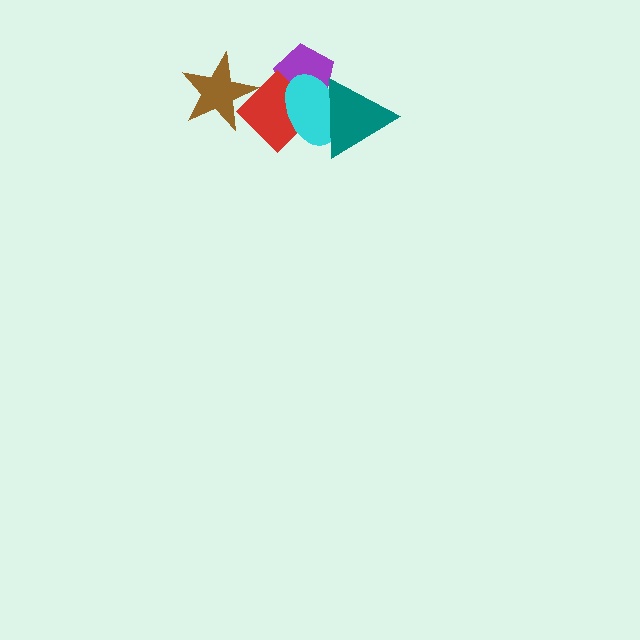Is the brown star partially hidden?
No, no other shape covers it.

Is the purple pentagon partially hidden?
Yes, it is partially covered by another shape.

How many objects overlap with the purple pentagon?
3 objects overlap with the purple pentagon.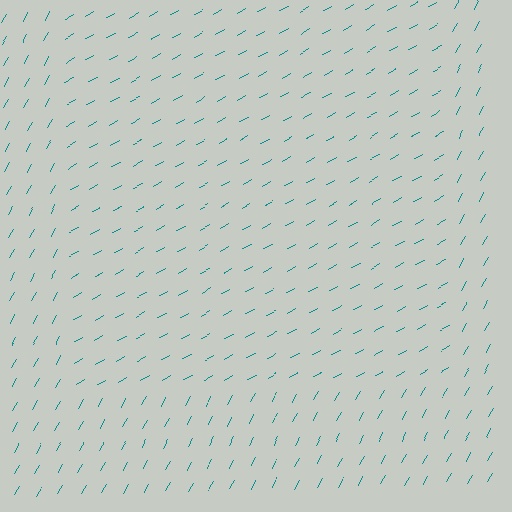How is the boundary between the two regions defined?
The boundary is defined purely by a change in line orientation (approximately 32 degrees difference). All lines are the same color and thickness.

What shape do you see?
I see a rectangle.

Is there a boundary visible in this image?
Yes, there is a texture boundary formed by a change in line orientation.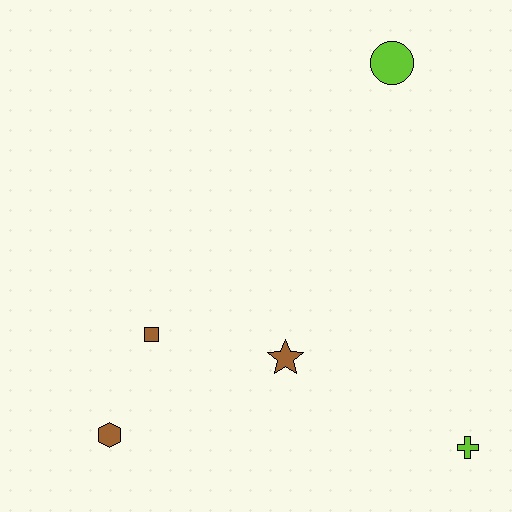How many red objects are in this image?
There are no red objects.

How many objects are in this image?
There are 5 objects.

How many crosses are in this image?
There is 1 cross.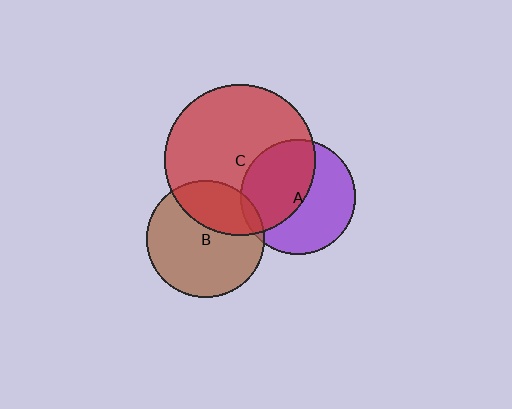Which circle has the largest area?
Circle C (red).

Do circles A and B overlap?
Yes.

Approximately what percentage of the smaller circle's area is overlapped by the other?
Approximately 5%.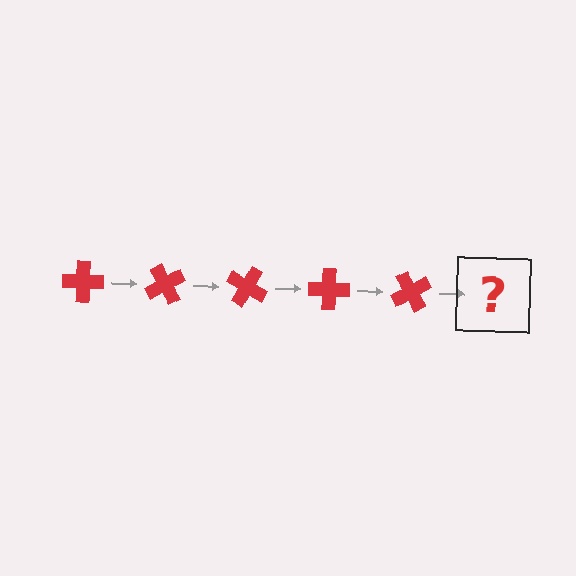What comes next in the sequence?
The next element should be a red cross rotated 300 degrees.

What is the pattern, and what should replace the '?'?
The pattern is that the cross rotates 60 degrees each step. The '?' should be a red cross rotated 300 degrees.